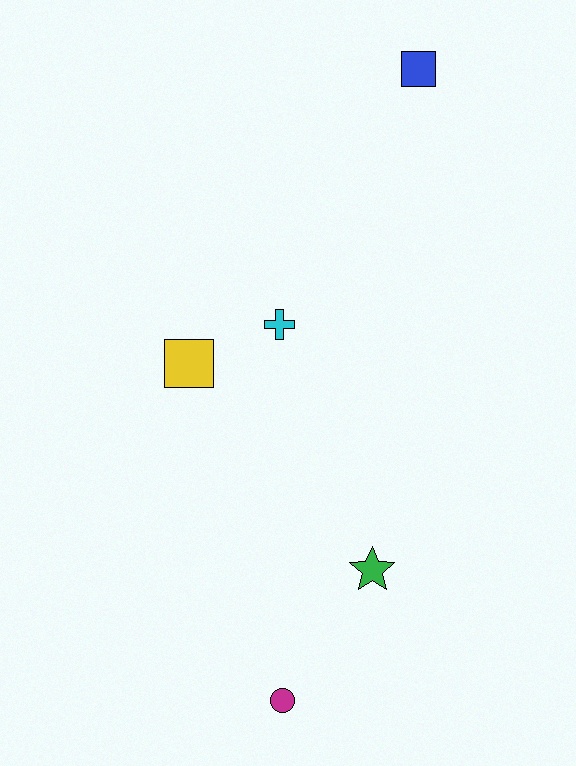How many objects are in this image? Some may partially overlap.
There are 5 objects.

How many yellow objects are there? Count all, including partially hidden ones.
There is 1 yellow object.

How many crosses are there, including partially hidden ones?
There is 1 cross.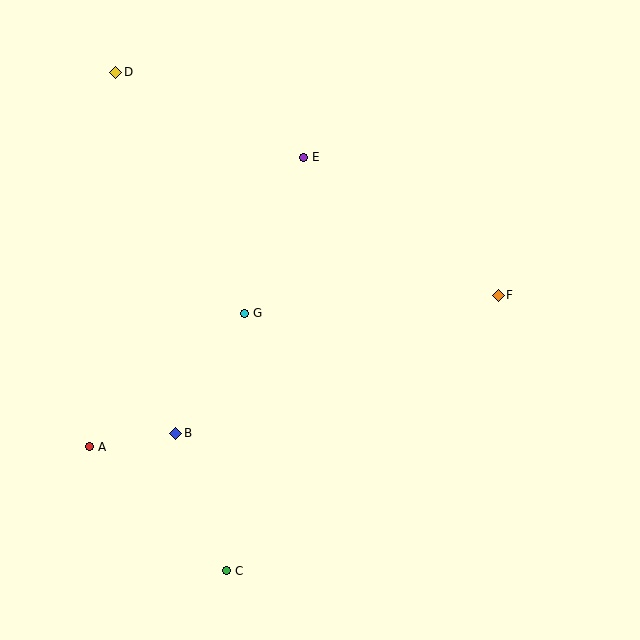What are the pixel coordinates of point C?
Point C is at (227, 571).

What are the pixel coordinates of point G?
Point G is at (245, 313).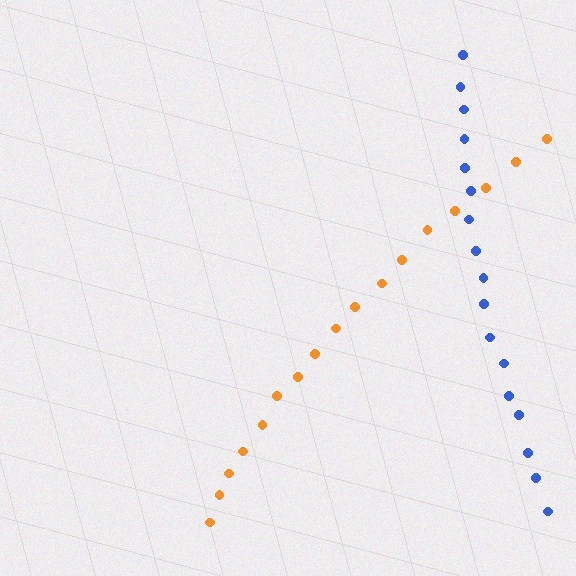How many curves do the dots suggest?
There are 2 distinct paths.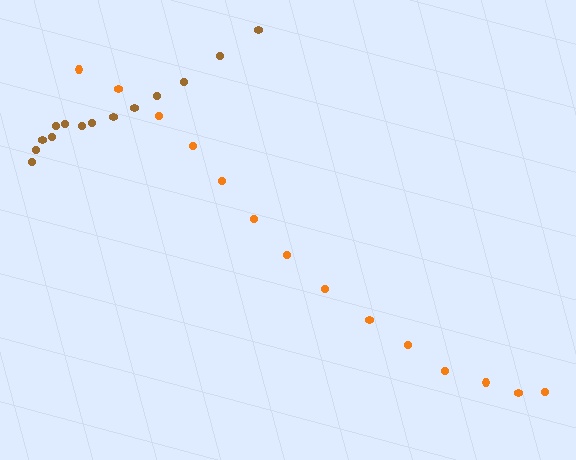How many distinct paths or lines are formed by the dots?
There are 2 distinct paths.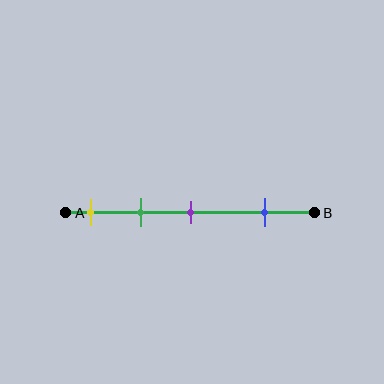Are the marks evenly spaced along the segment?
No, the marks are not evenly spaced.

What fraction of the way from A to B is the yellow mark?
The yellow mark is approximately 10% (0.1) of the way from A to B.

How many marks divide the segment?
There are 4 marks dividing the segment.